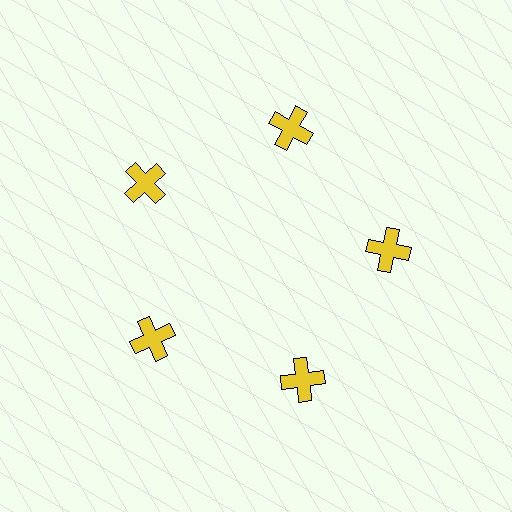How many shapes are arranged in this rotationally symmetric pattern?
There are 5 shapes, arranged in 5 groups of 1.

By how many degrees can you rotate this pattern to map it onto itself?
The pattern maps onto itself every 72 degrees of rotation.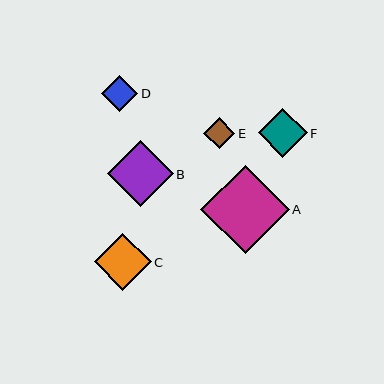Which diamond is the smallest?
Diamond E is the smallest with a size of approximately 31 pixels.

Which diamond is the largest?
Diamond A is the largest with a size of approximately 89 pixels.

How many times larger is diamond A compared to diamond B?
Diamond A is approximately 1.3 times the size of diamond B.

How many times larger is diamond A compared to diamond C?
Diamond A is approximately 1.5 times the size of diamond C.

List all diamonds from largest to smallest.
From largest to smallest: A, B, C, F, D, E.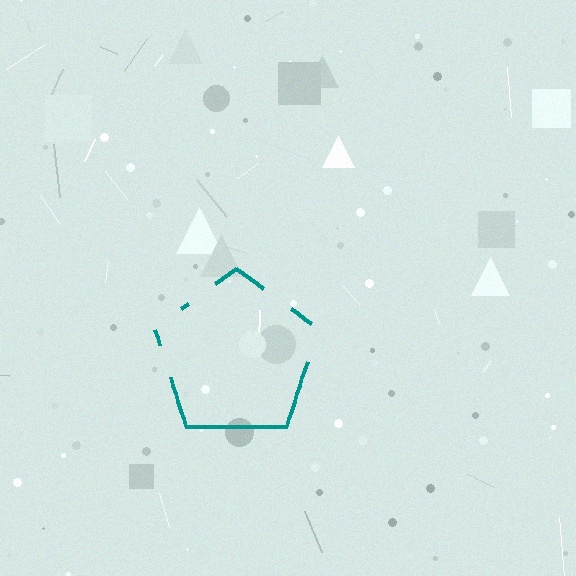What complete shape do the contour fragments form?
The contour fragments form a pentagon.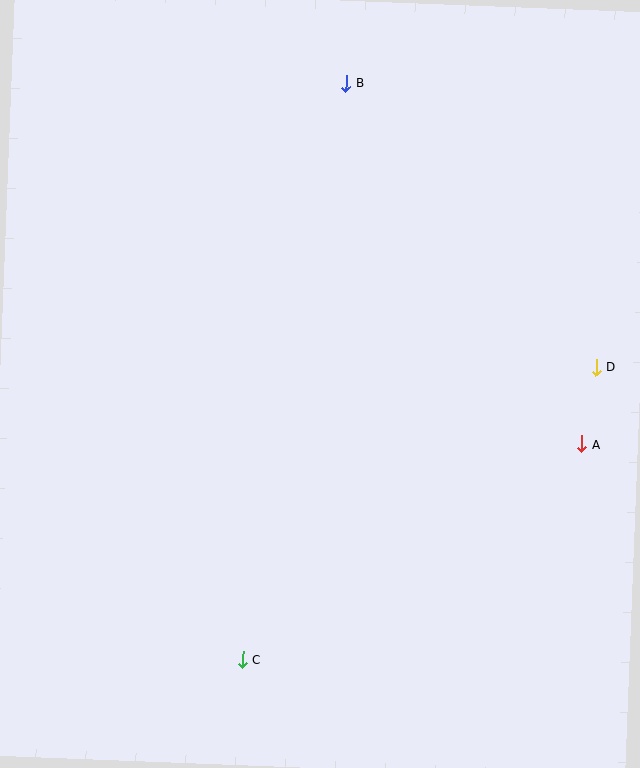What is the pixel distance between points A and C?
The distance between A and C is 402 pixels.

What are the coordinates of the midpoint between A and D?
The midpoint between A and D is at (589, 405).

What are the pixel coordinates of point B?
Point B is at (346, 83).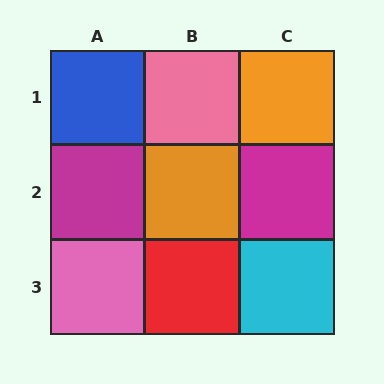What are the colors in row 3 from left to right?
Pink, red, cyan.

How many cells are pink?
2 cells are pink.